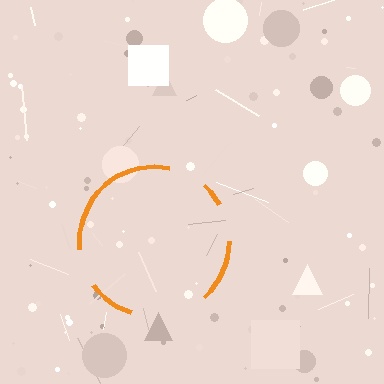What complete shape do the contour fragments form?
The contour fragments form a circle.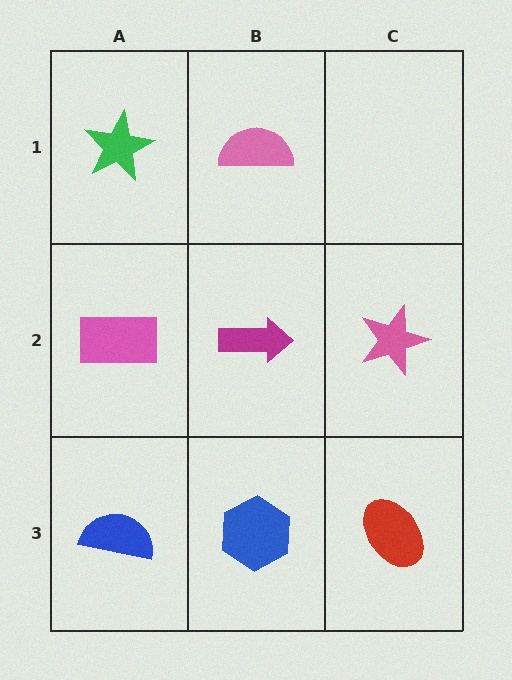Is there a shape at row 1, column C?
No, that cell is empty.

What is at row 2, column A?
A pink rectangle.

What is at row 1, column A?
A green star.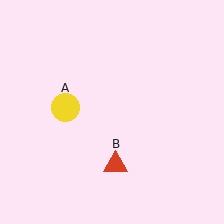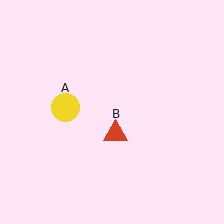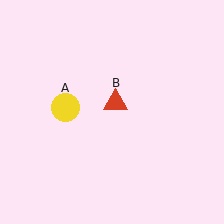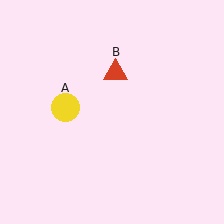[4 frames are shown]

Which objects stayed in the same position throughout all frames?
Yellow circle (object A) remained stationary.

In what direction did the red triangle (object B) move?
The red triangle (object B) moved up.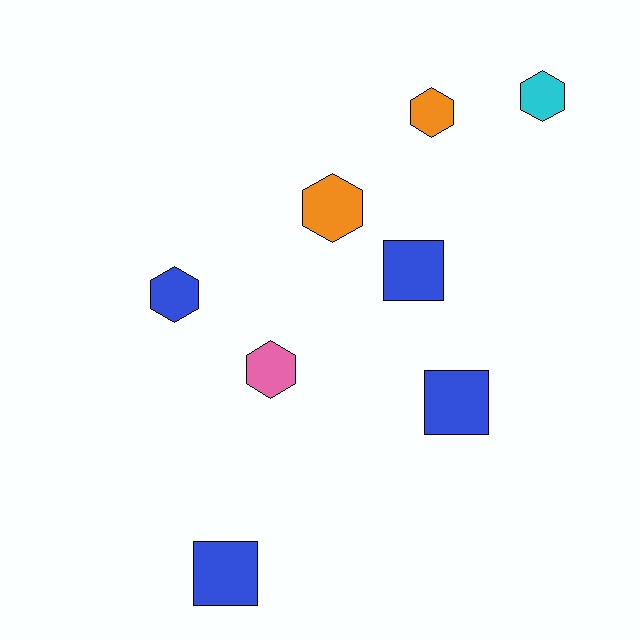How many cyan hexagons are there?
There is 1 cyan hexagon.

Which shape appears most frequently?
Hexagon, with 5 objects.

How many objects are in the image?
There are 8 objects.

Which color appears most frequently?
Blue, with 4 objects.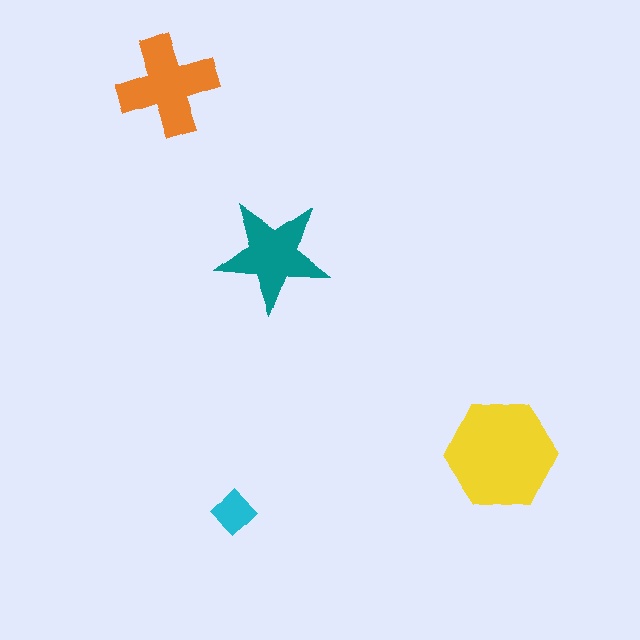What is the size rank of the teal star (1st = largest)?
3rd.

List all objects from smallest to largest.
The cyan diamond, the teal star, the orange cross, the yellow hexagon.